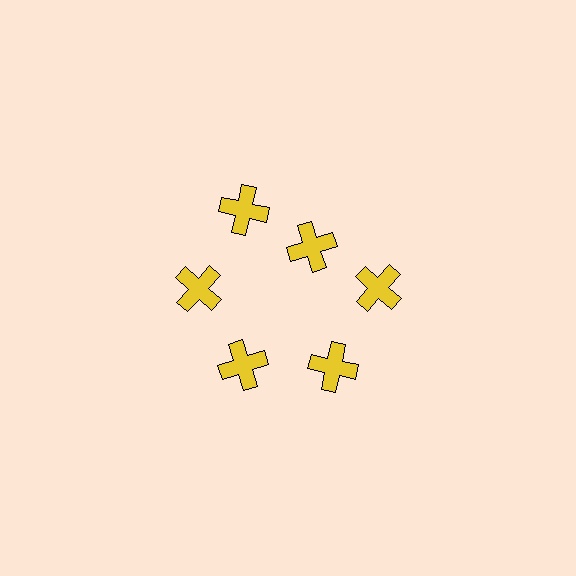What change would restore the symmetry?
The symmetry would be restored by moving it outward, back onto the ring so that all 6 crosses sit at equal angles and equal distance from the center.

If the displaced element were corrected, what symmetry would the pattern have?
It would have 6-fold rotational symmetry — the pattern would map onto itself every 60 degrees.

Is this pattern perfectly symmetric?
No. The 6 yellow crosses are arranged in a ring, but one element near the 1 o'clock position is pulled inward toward the center, breaking the 6-fold rotational symmetry.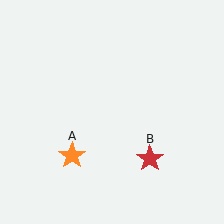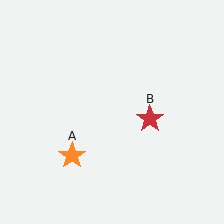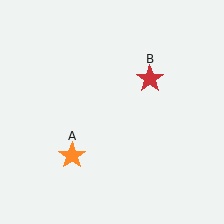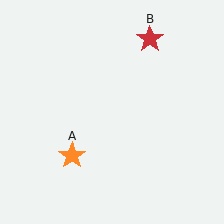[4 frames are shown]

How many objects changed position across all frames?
1 object changed position: red star (object B).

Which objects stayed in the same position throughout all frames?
Orange star (object A) remained stationary.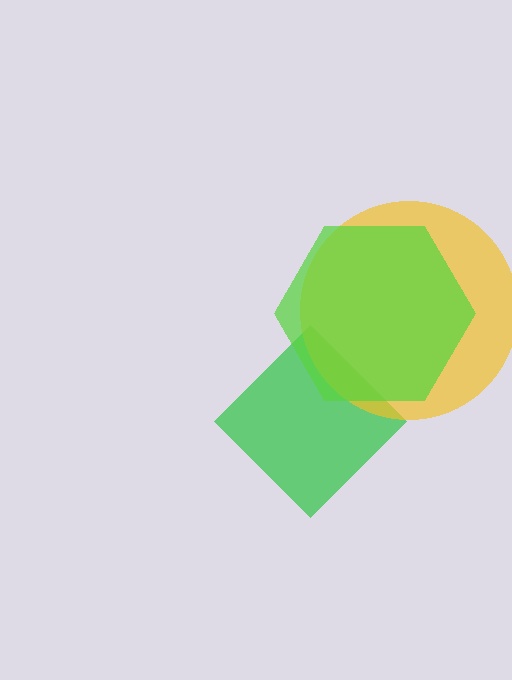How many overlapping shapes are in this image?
There are 3 overlapping shapes in the image.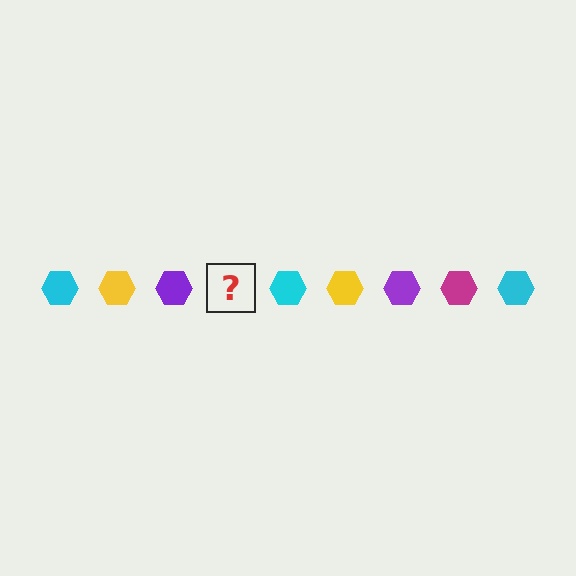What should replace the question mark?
The question mark should be replaced with a magenta hexagon.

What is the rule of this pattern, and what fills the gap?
The rule is that the pattern cycles through cyan, yellow, purple, magenta hexagons. The gap should be filled with a magenta hexagon.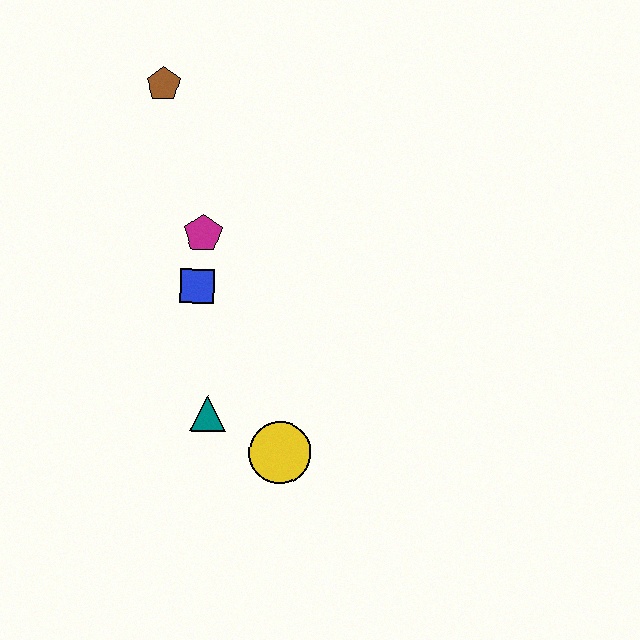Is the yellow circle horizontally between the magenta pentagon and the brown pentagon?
No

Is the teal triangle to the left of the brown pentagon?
No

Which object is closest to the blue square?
The magenta pentagon is closest to the blue square.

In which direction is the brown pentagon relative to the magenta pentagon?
The brown pentagon is above the magenta pentagon.